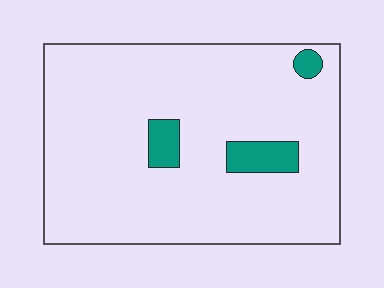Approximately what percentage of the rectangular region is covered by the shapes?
Approximately 10%.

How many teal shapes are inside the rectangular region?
3.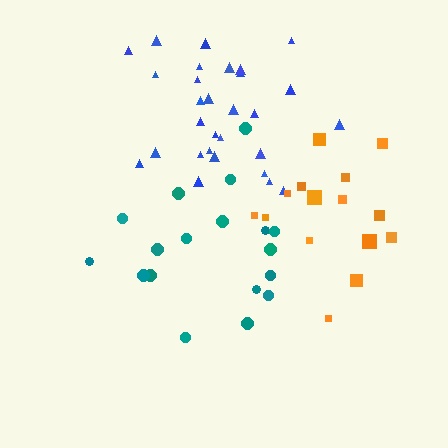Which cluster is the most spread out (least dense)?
Teal.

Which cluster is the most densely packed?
Blue.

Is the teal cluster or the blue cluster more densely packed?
Blue.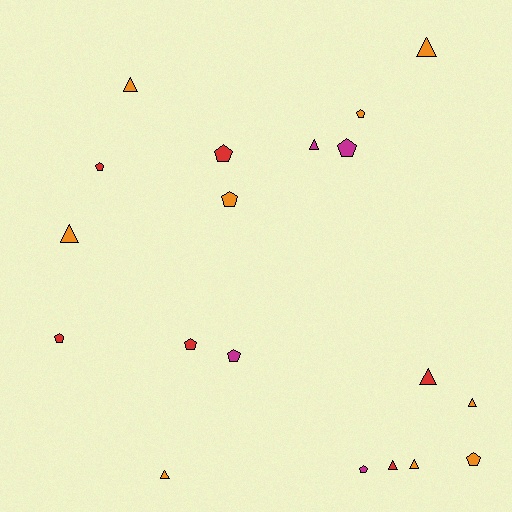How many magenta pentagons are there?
There are 3 magenta pentagons.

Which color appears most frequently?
Orange, with 9 objects.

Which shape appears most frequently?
Pentagon, with 10 objects.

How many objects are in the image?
There are 19 objects.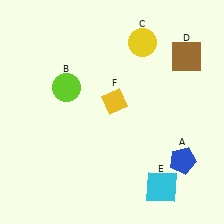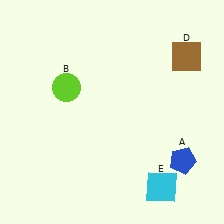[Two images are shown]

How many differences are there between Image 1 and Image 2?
There are 2 differences between the two images.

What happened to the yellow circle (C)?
The yellow circle (C) was removed in Image 2. It was in the top-right area of Image 1.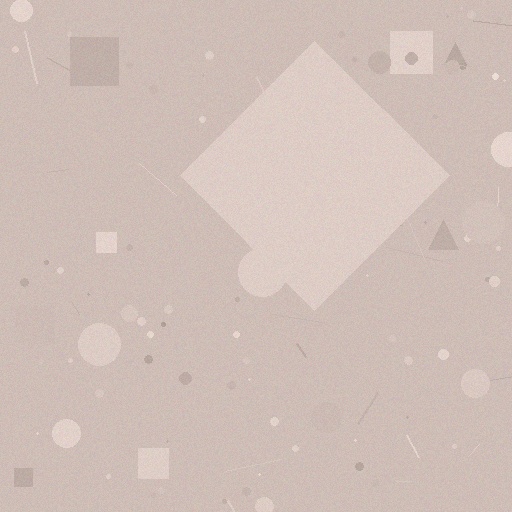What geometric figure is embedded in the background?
A diamond is embedded in the background.